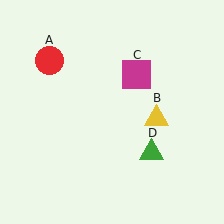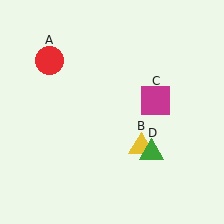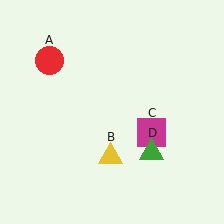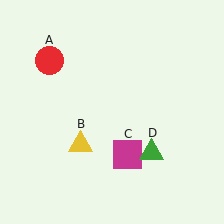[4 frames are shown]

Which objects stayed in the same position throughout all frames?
Red circle (object A) and green triangle (object D) remained stationary.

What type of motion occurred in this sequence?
The yellow triangle (object B), magenta square (object C) rotated clockwise around the center of the scene.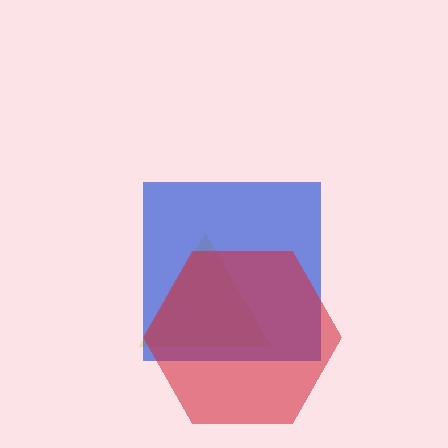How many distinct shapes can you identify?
There are 3 distinct shapes: a yellow triangle, a blue square, a red hexagon.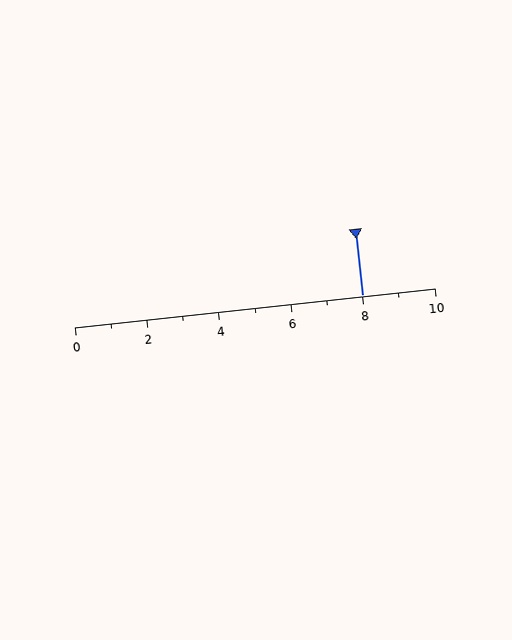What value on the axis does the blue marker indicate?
The marker indicates approximately 8.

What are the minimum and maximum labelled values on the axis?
The axis runs from 0 to 10.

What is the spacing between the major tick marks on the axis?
The major ticks are spaced 2 apart.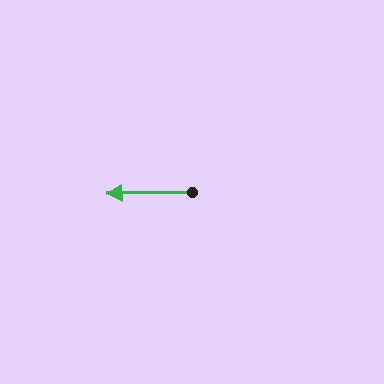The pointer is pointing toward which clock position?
Roughly 9 o'clock.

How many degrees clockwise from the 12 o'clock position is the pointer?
Approximately 269 degrees.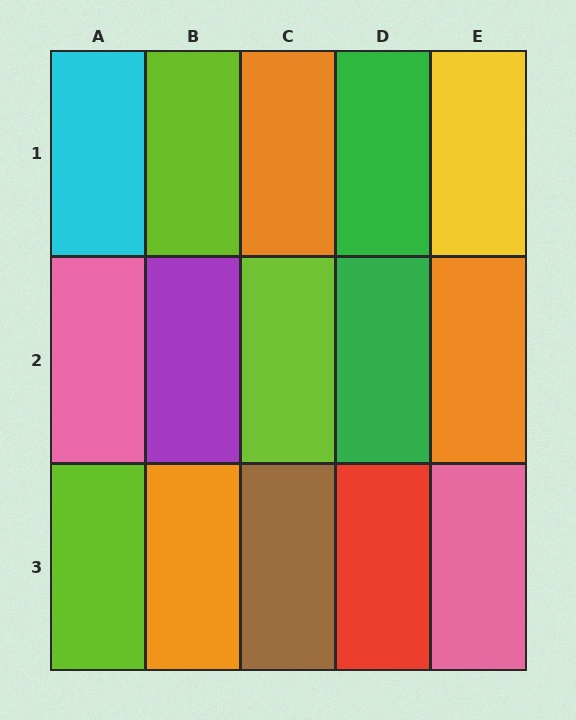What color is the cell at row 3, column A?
Lime.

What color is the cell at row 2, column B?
Purple.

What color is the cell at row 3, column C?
Brown.